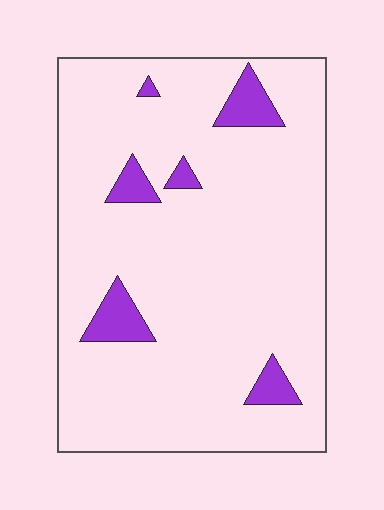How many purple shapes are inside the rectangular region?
6.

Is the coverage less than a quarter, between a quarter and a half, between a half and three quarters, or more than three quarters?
Less than a quarter.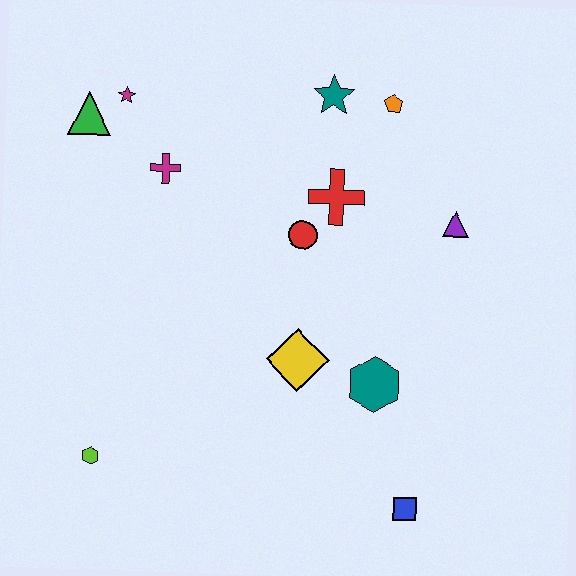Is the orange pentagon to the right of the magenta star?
Yes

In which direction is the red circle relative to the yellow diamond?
The red circle is above the yellow diamond.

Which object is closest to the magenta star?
The green triangle is closest to the magenta star.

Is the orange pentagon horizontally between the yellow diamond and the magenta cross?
No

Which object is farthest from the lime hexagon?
The orange pentagon is farthest from the lime hexagon.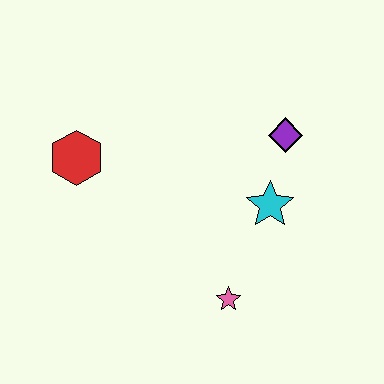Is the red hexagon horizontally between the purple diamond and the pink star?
No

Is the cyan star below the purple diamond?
Yes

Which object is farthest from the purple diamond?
The red hexagon is farthest from the purple diamond.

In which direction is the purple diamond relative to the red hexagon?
The purple diamond is to the right of the red hexagon.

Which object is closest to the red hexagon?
The cyan star is closest to the red hexagon.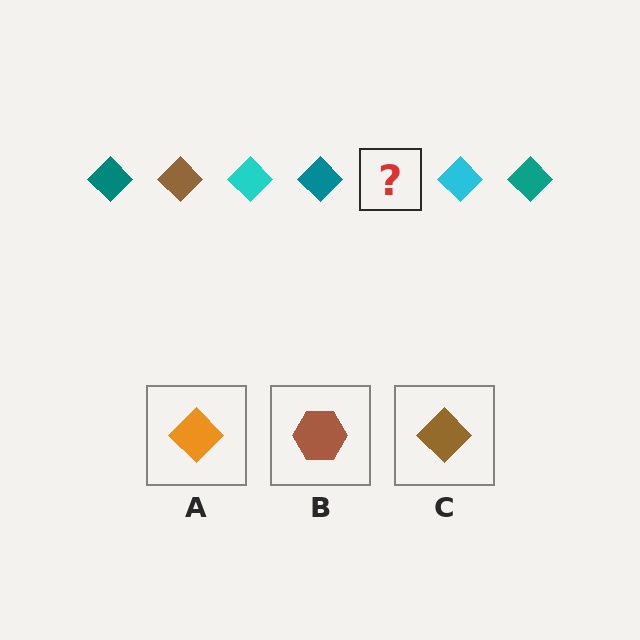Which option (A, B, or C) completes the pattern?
C.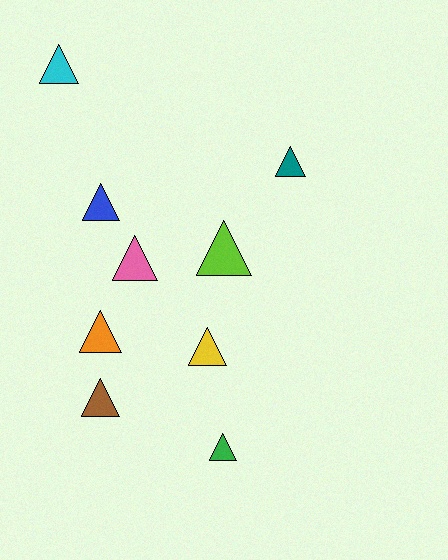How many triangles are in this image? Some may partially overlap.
There are 9 triangles.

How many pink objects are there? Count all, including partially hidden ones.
There is 1 pink object.